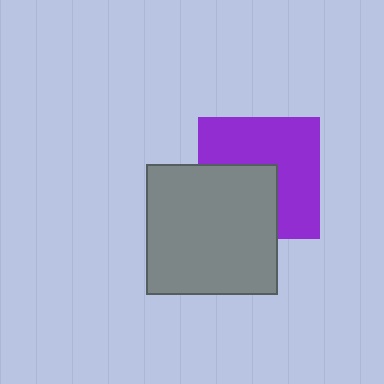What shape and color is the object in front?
The object in front is a gray square.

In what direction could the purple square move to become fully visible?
The purple square could move toward the upper-right. That would shift it out from behind the gray square entirely.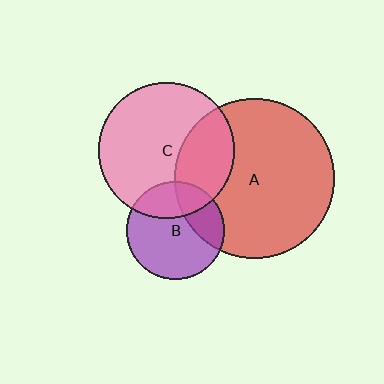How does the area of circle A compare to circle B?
Approximately 2.7 times.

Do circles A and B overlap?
Yes.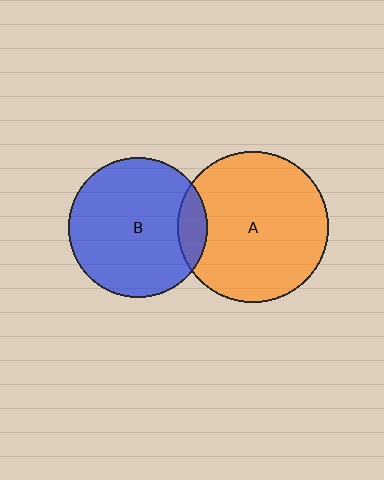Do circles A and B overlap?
Yes.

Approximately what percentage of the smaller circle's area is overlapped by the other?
Approximately 10%.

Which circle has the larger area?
Circle A (orange).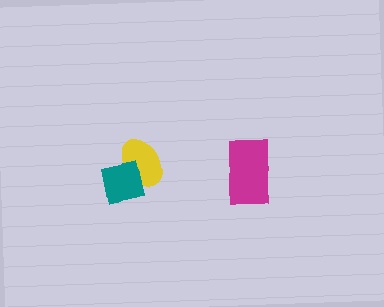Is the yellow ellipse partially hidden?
Yes, it is partially covered by another shape.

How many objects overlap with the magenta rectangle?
0 objects overlap with the magenta rectangle.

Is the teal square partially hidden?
No, no other shape covers it.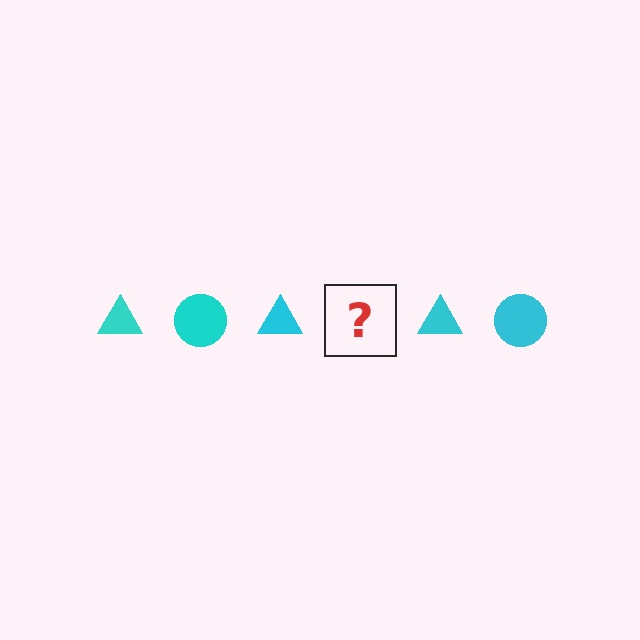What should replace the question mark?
The question mark should be replaced with a cyan circle.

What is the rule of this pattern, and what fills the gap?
The rule is that the pattern cycles through triangle, circle shapes in cyan. The gap should be filled with a cyan circle.